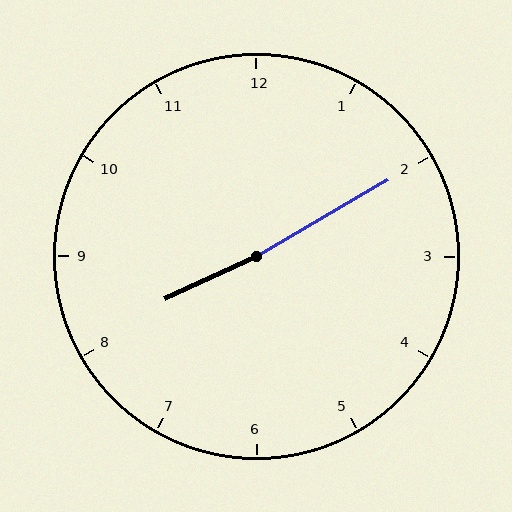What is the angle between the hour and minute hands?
Approximately 175 degrees.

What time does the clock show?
8:10.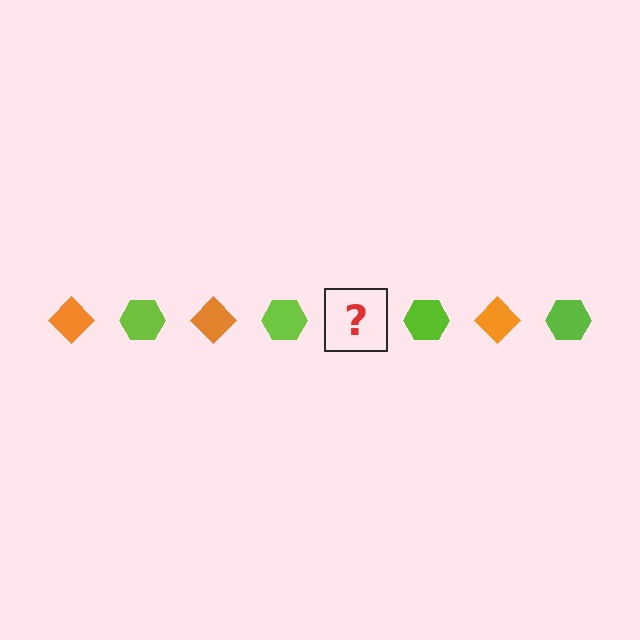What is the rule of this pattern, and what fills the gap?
The rule is that the pattern alternates between orange diamond and lime hexagon. The gap should be filled with an orange diamond.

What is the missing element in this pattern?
The missing element is an orange diamond.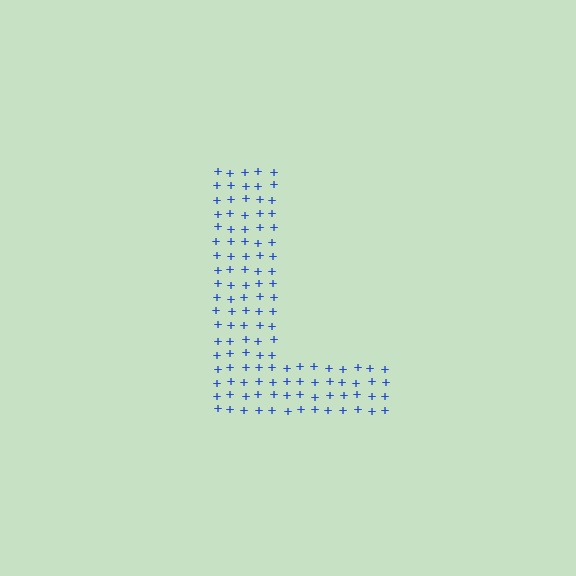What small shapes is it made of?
It is made of small plus signs.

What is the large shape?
The large shape is the letter L.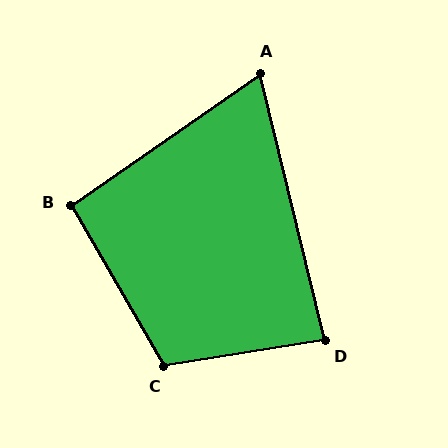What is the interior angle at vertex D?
Approximately 85 degrees (approximately right).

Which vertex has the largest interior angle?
C, at approximately 111 degrees.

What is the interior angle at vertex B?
Approximately 95 degrees (approximately right).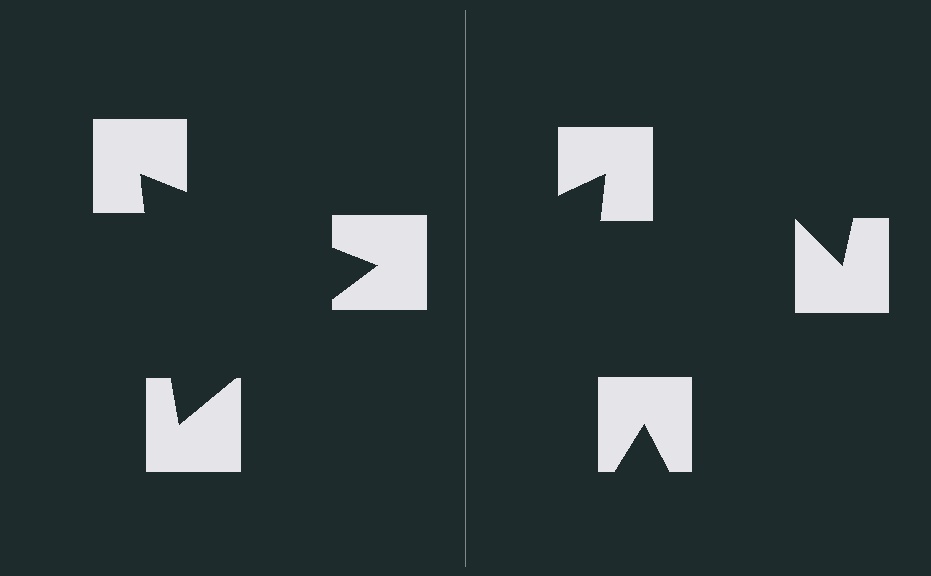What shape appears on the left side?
An illusory triangle.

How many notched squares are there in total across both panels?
6 — 3 on each side.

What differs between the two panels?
The notched squares are positioned identically on both sides; only the wedge orientations differ. On the left they align to a triangle; on the right they are misaligned.